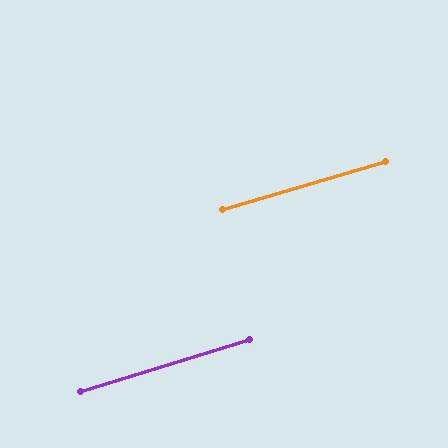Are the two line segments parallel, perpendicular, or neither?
Parallel — their directions differ by only 0.6°.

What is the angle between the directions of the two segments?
Approximately 1 degree.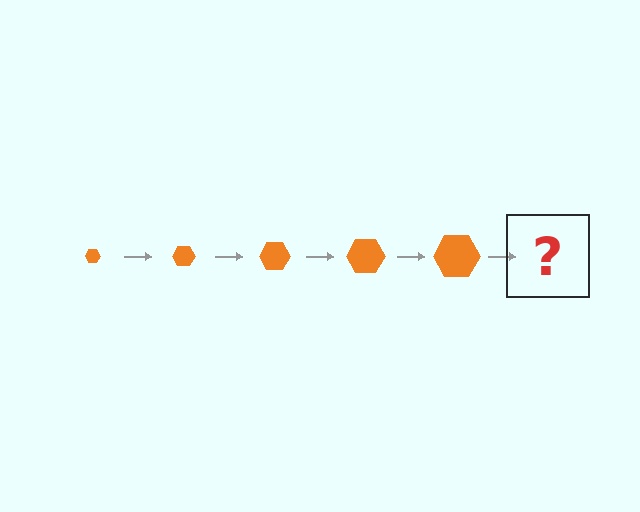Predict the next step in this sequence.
The next step is an orange hexagon, larger than the previous one.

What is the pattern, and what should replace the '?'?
The pattern is that the hexagon gets progressively larger each step. The '?' should be an orange hexagon, larger than the previous one.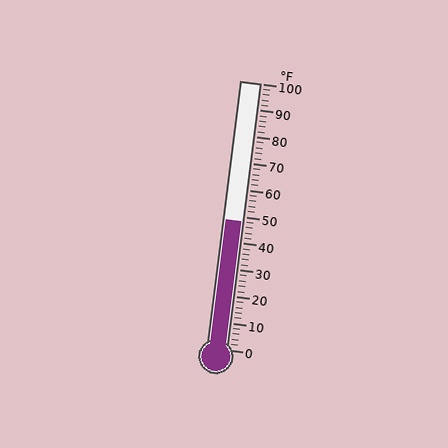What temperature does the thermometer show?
The thermometer shows approximately 48°F.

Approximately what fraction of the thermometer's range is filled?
The thermometer is filled to approximately 50% of its range.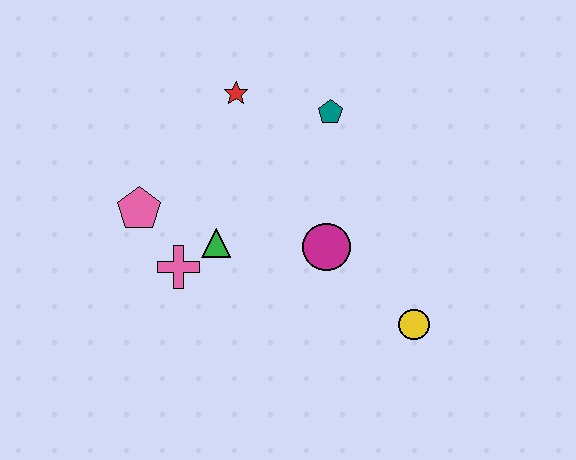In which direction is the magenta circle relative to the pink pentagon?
The magenta circle is to the right of the pink pentagon.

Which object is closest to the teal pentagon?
The red star is closest to the teal pentagon.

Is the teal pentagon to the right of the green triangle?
Yes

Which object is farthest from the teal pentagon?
The yellow circle is farthest from the teal pentagon.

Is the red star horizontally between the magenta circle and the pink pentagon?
Yes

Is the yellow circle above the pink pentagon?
No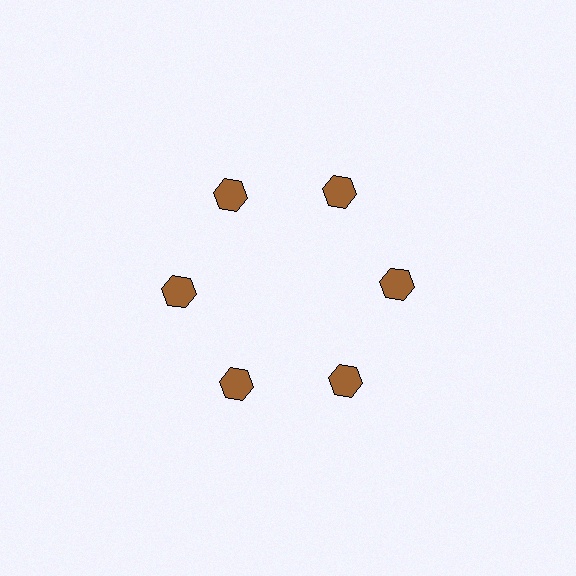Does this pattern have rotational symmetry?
Yes, this pattern has 6-fold rotational symmetry. It looks the same after rotating 60 degrees around the center.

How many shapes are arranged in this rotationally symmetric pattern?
There are 6 shapes, arranged in 6 groups of 1.